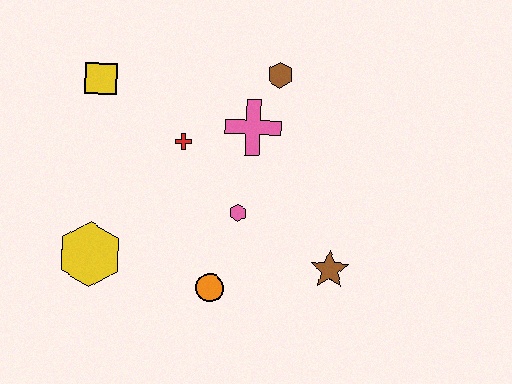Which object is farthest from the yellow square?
The brown star is farthest from the yellow square.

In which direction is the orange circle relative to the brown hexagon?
The orange circle is below the brown hexagon.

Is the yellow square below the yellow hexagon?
No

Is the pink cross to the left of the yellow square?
No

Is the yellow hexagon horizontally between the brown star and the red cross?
No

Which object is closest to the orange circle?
The pink hexagon is closest to the orange circle.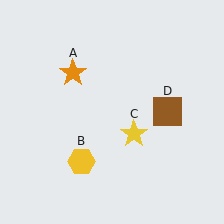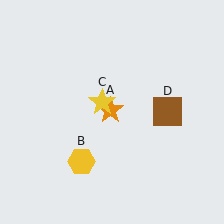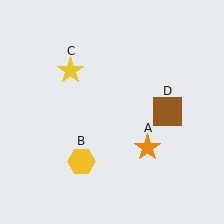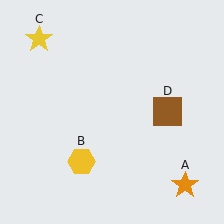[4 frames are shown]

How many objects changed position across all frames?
2 objects changed position: orange star (object A), yellow star (object C).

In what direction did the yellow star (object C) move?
The yellow star (object C) moved up and to the left.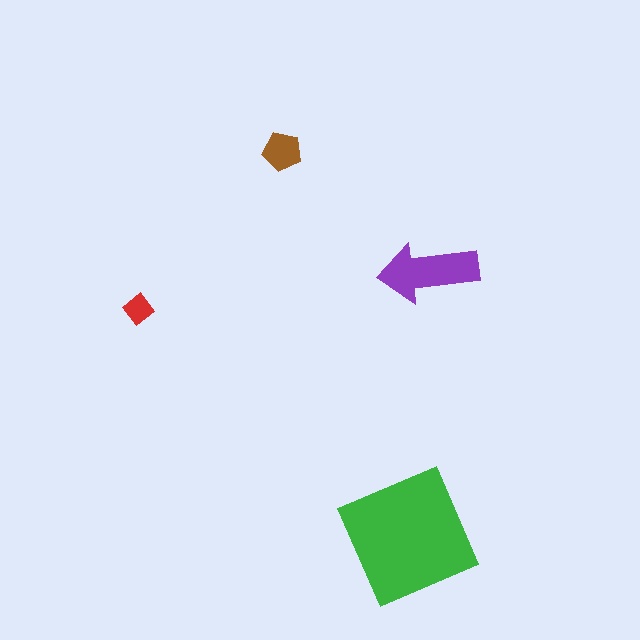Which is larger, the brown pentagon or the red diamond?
The brown pentagon.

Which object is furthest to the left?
The red diamond is leftmost.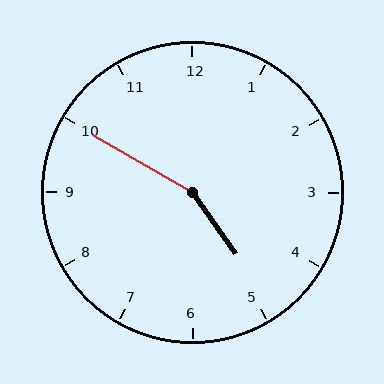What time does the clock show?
4:50.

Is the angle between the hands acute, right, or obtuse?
It is obtuse.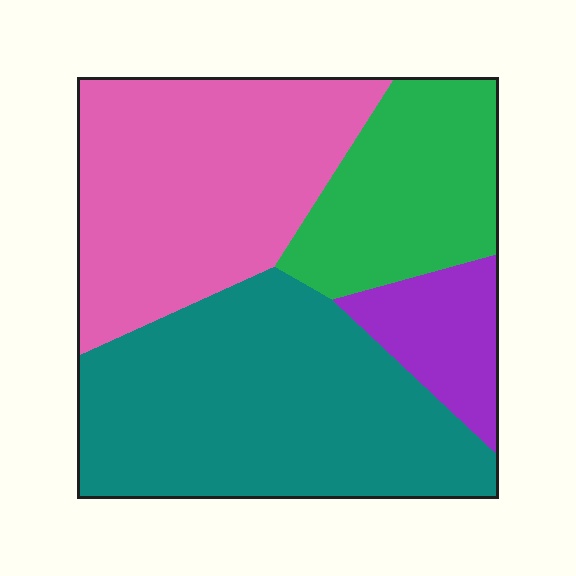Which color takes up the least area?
Purple, at roughly 10%.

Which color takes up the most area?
Teal, at roughly 40%.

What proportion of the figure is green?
Green covers 19% of the figure.